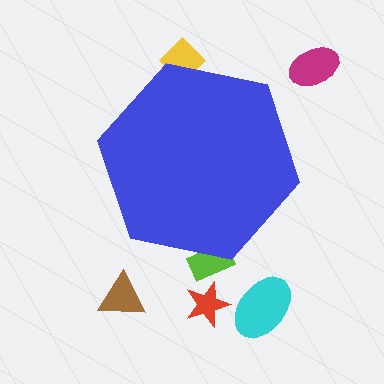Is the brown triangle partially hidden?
No, the brown triangle is fully visible.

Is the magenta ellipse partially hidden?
No, the magenta ellipse is fully visible.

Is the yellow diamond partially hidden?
Yes, the yellow diamond is partially hidden behind the blue hexagon.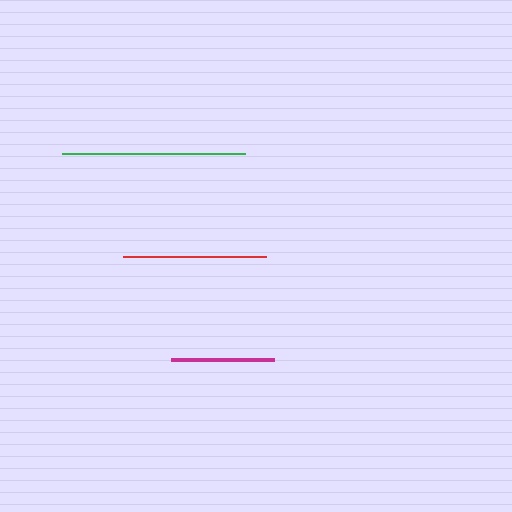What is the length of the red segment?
The red segment is approximately 143 pixels long.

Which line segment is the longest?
The green line is the longest at approximately 184 pixels.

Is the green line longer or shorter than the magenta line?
The green line is longer than the magenta line.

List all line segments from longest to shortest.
From longest to shortest: green, red, magenta.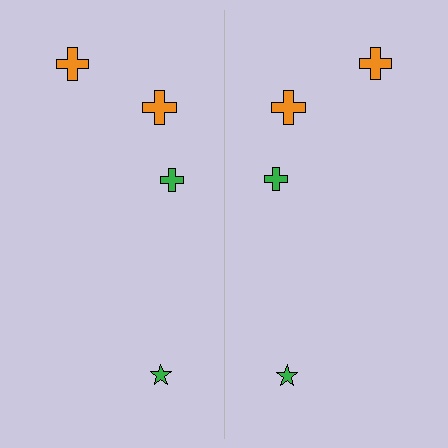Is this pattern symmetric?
Yes, this pattern has bilateral (reflection) symmetry.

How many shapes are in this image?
There are 8 shapes in this image.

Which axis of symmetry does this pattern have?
The pattern has a vertical axis of symmetry running through the center of the image.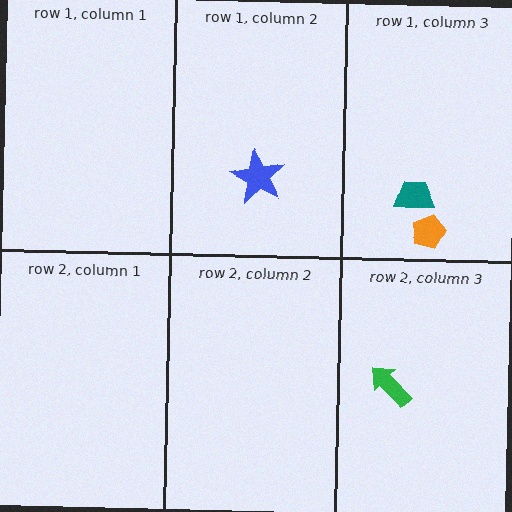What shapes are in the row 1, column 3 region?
The teal trapezoid, the orange pentagon.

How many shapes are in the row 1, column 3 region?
2.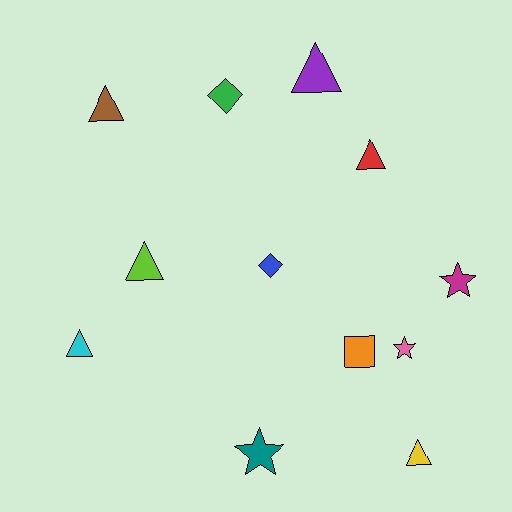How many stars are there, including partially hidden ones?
There are 3 stars.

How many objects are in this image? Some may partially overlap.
There are 12 objects.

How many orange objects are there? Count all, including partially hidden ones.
There is 1 orange object.